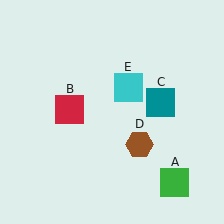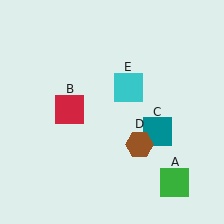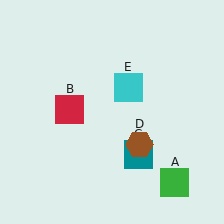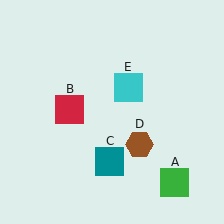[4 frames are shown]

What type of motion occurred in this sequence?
The teal square (object C) rotated clockwise around the center of the scene.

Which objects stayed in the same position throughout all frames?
Green square (object A) and red square (object B) and brown hexagon (object D) and cyan square (object E) remained stationary.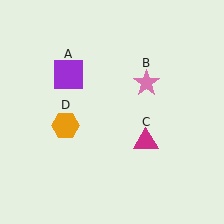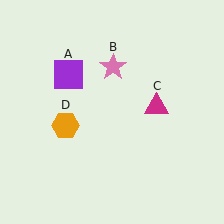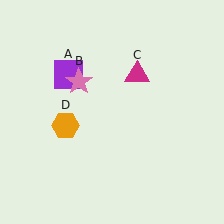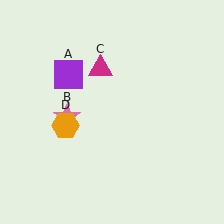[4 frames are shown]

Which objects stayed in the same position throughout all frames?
Purple square (object A) and orange hexagon (object D) remained stationary.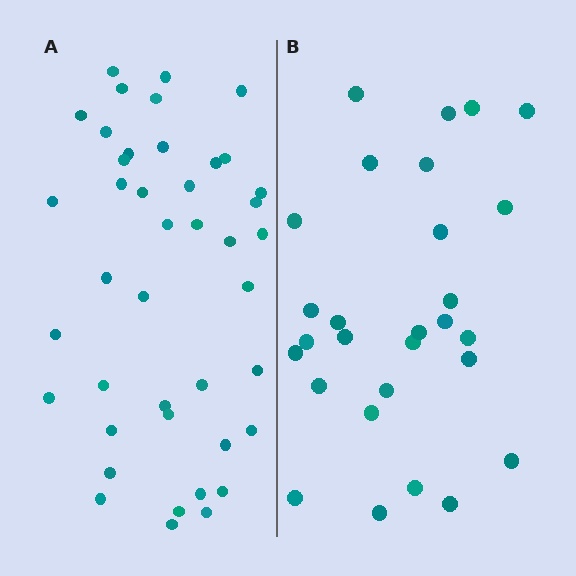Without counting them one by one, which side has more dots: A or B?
Region A (the left region) has more dots.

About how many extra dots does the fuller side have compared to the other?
Region A has approximately 15 more dots than region B.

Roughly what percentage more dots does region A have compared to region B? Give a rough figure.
About 50% more.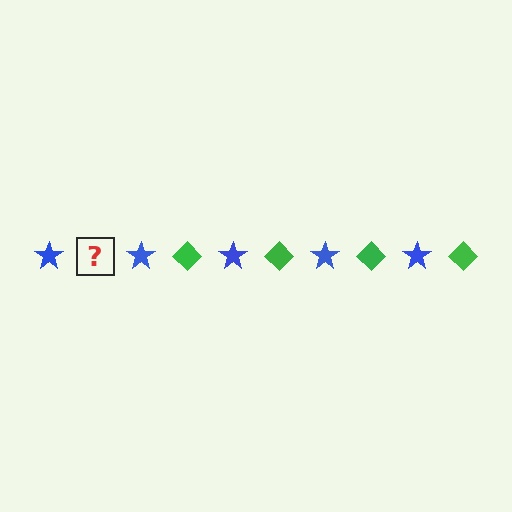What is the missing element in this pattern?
The missing element is a green diamond.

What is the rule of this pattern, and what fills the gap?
The rule is that the pattern alternates between blue star and green diamond. The gap should be filled with a green diamond.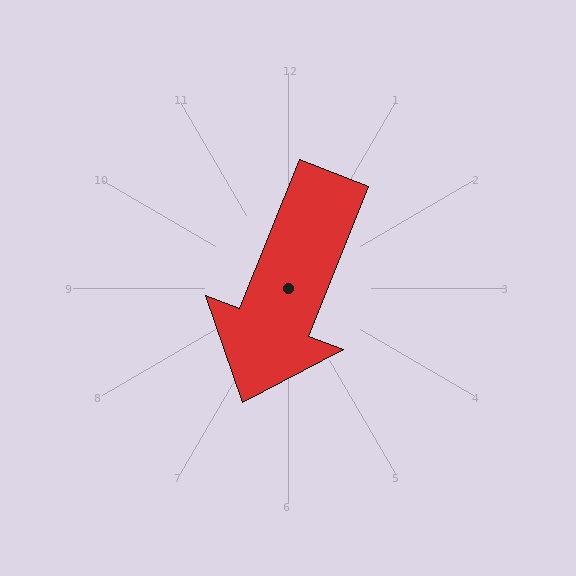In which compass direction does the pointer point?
South.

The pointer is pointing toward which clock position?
Roughly 7 o'clock.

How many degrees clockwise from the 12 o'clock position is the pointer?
Approximately 202 degrees.